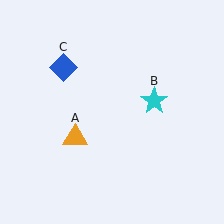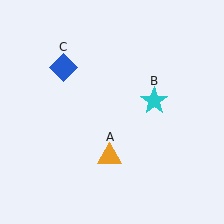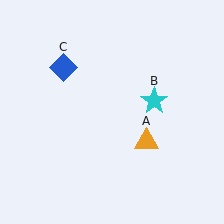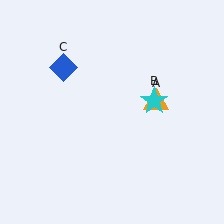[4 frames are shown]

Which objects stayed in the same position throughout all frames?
Cyan star (object B) and blue diamond (object C) remained stationary.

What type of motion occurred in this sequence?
The orange triangle (object A) rotated counterclockwise around the center of the scene.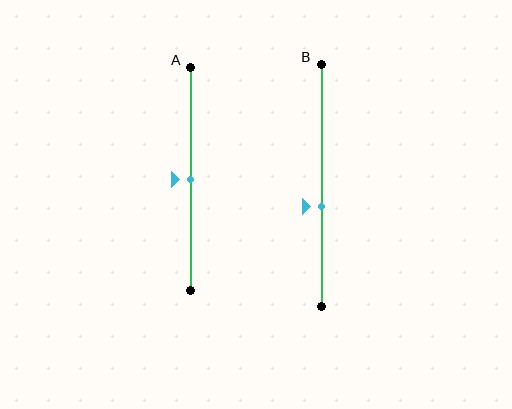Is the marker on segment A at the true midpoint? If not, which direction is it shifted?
Yes, the marker on segment A is at the true midpoint.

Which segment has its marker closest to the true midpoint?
Segment A has its marker closest to the true midpoint.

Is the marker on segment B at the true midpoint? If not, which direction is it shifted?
No, the marker on segment B is shifted downward by about 9% of the segment length.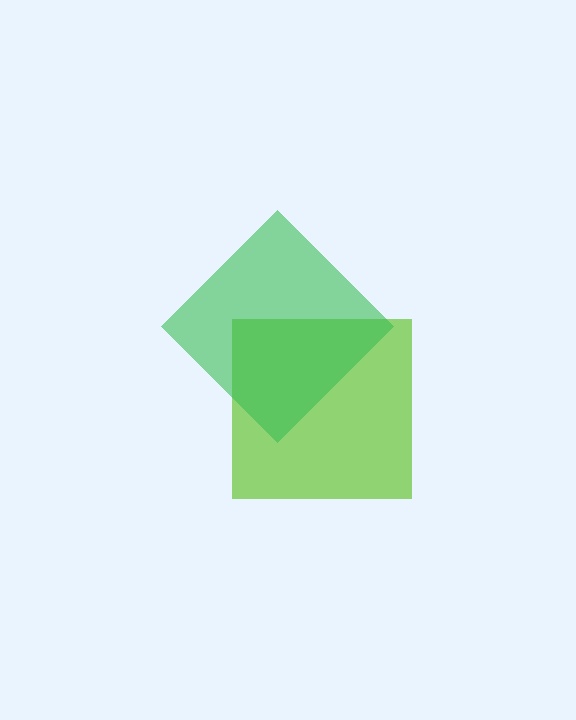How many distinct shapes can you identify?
There are 2 distinct shapes: a lime square, a green diamond.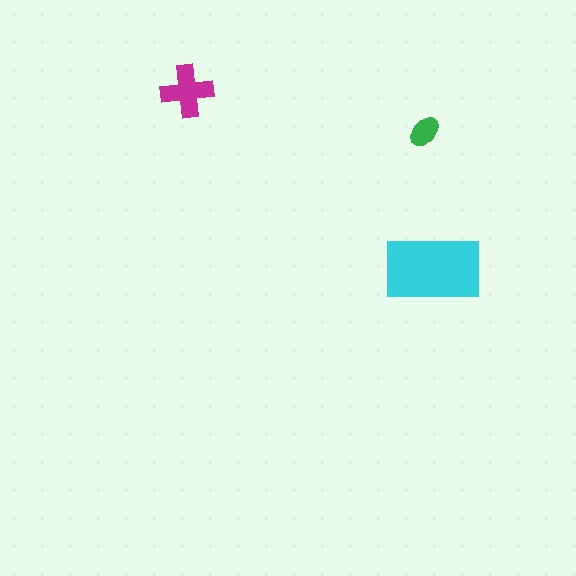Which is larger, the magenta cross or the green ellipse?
The magenta cross.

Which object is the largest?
The cyan rectangle.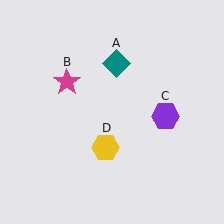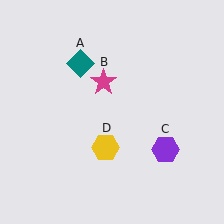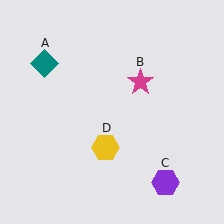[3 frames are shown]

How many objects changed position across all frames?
3 objects changed position: teal diamond (object A), magenta star (object B), purple hexagon (object C).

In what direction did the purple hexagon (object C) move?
The purple hexagon (object C) moved down.